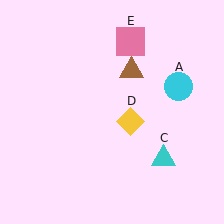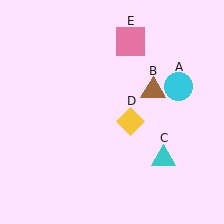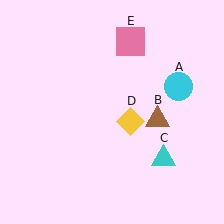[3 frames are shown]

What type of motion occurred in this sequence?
The brown triangle (object B) rotated clockwise around the center of the scene.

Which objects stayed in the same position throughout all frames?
Cyan circle (object A) and cyan triangle (object C) and yellow diamond (object D) and pink square (object E) remained stationary.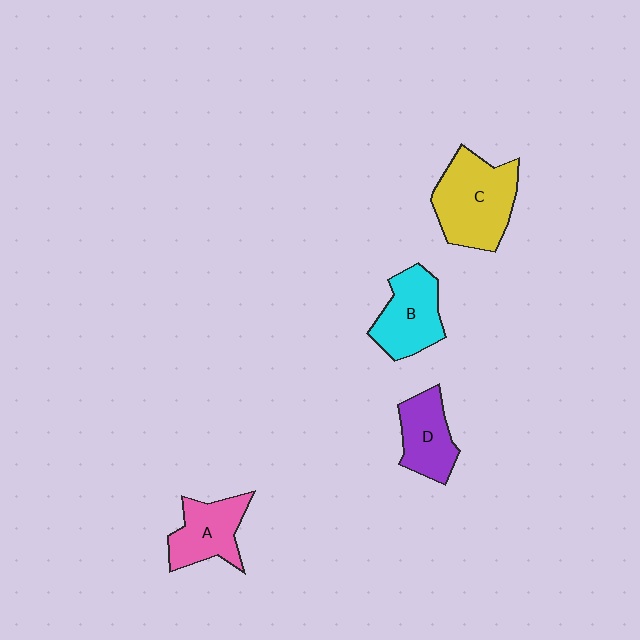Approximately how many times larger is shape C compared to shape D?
Approximately 1.6 times.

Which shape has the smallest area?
Shape D (purple).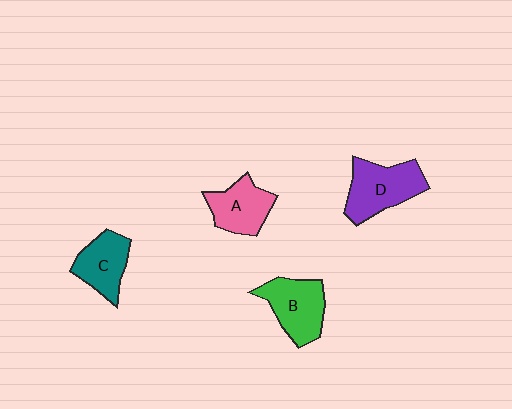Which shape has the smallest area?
Shape C (teal).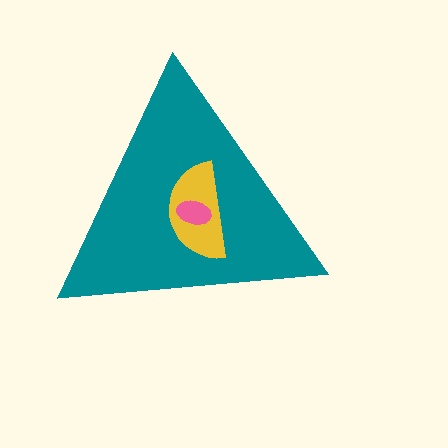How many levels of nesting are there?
3.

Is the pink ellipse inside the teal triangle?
Yes.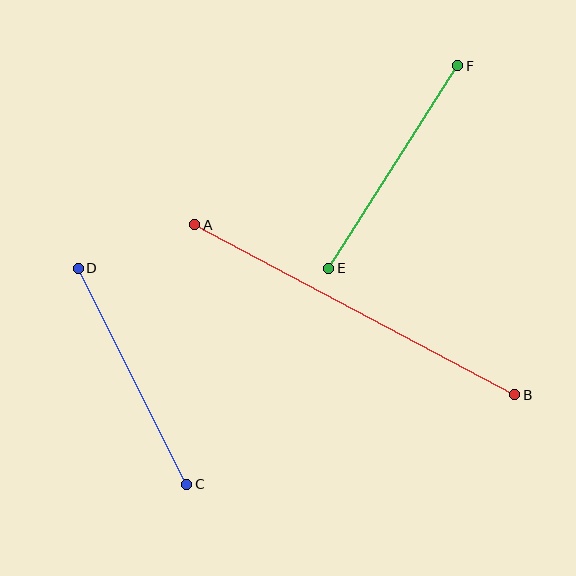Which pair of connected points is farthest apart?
Points A and B are farthest apart.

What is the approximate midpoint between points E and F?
The midpoint is at approximately (393, 167) pixels.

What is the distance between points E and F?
The distance is approximately 240 pixels.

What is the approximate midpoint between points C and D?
The midpoint is at approximately (132, 376) pixels.